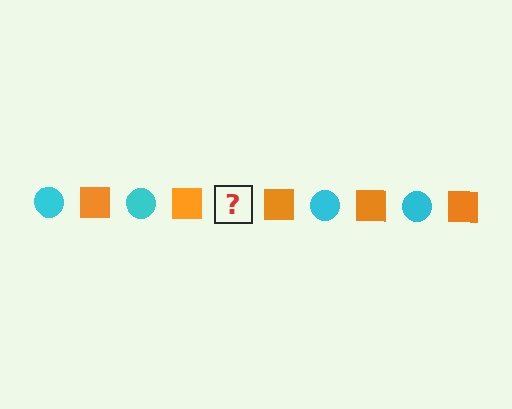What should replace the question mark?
The question mark should be replaced with a cyan circle.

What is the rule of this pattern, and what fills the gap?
The rule is that the pattern alternates between cyan circle and orange square. The gap should be filled with a cyan circle.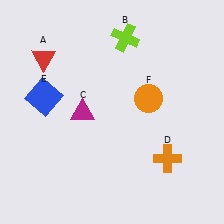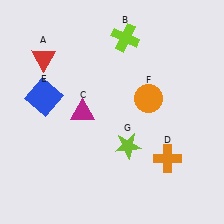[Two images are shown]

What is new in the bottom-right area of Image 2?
A lime star (G) was added in the bottom-right area of Image 2.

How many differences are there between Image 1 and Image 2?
There is 1 difference between the two images.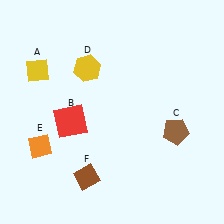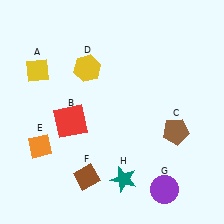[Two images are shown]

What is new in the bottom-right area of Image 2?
A teal star (H) was added in the bottom-right area of Image 2.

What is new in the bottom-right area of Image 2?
A purple circle (G) was added in the bottom-right area of Image 2.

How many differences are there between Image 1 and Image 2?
There are 2 differences between the two images.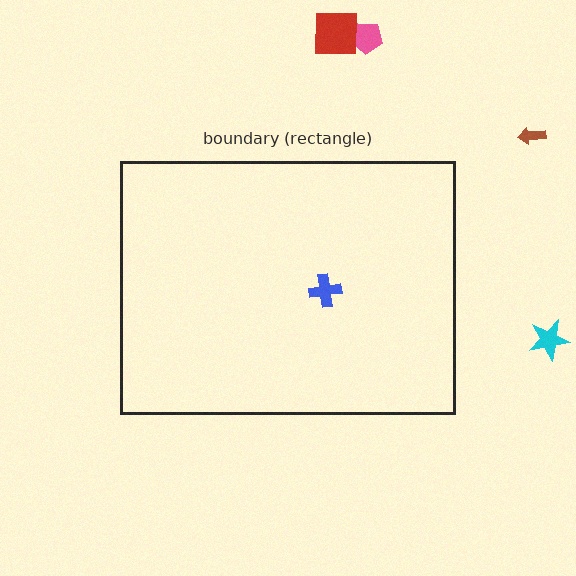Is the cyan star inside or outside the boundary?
Outside.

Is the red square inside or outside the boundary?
Outside.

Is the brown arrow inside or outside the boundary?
Outside.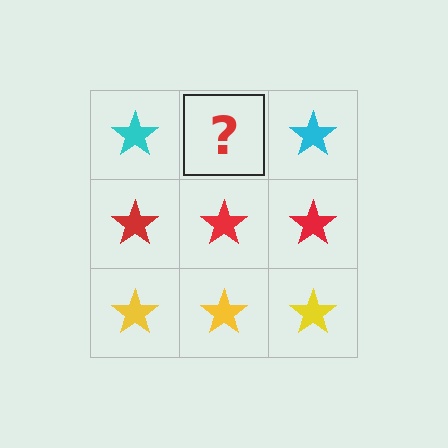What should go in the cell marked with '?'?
The missing cell should contain a cyan star.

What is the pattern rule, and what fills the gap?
The rule is that each row has a consistent color. The gap should be filled with a cyan star.